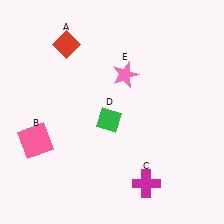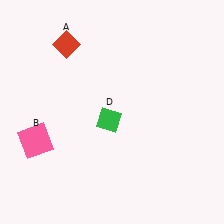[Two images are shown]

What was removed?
The pink star (E), the magenta cross (C) were removed in Image 2.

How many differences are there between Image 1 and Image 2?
There are 2 differences between the two images.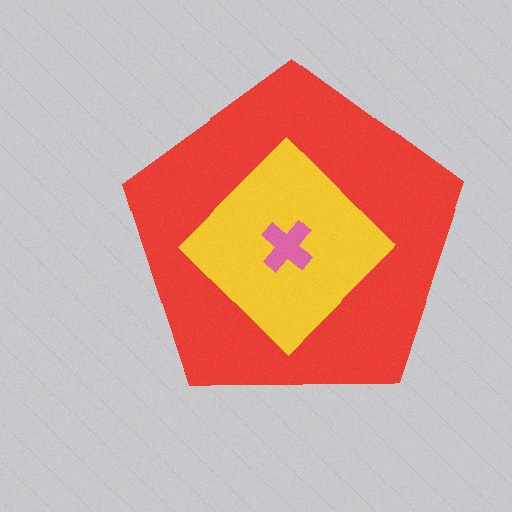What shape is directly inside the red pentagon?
The yellow diamond.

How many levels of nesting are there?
3.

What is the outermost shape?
The red pentagon.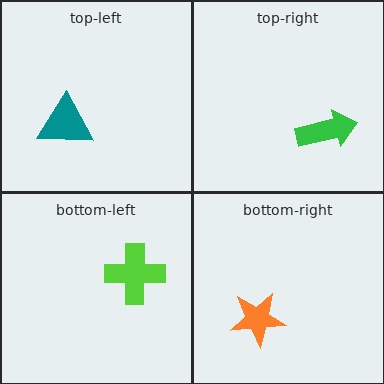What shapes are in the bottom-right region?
The orange star.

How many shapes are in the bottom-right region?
1.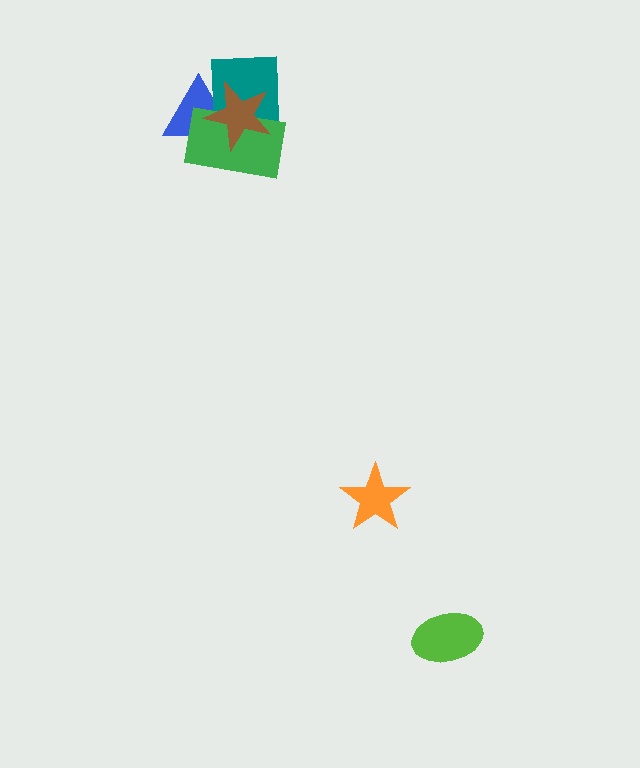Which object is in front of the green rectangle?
The brown star is in front of the green rectangle.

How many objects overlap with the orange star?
0 objects overlap with the orange star.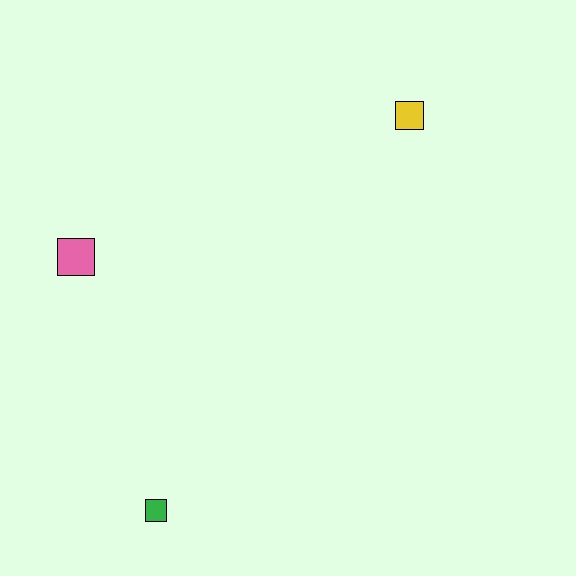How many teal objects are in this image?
There are no teal objects.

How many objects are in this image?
There are 3 objects.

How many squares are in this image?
There are 3 squares.